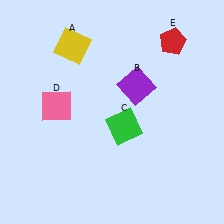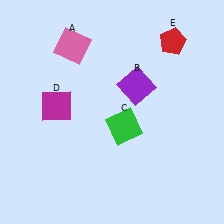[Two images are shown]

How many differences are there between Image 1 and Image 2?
There are 2 differences between the two images.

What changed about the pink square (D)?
In Image 1, D is pink. In Image 2, it changed to magenta.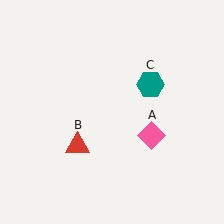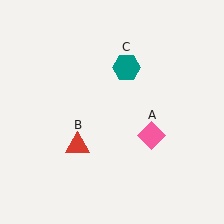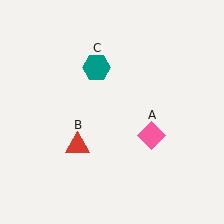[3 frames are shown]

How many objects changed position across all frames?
1 object changed position: teal hexagon (object C).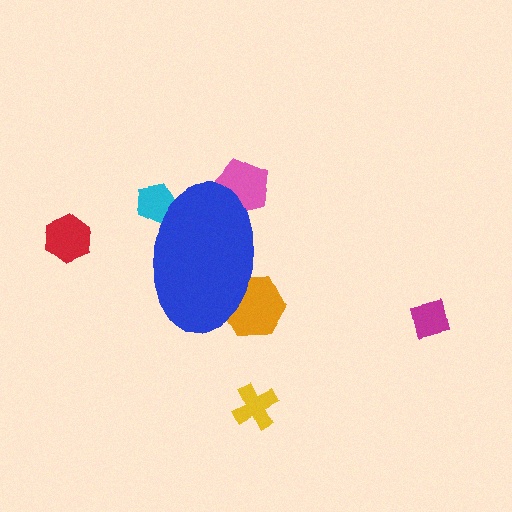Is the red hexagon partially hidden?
No, the red hexagon is fully visible.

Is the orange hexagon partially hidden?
Yes, the orange hexagon is partially hidden behind the blue ellipse.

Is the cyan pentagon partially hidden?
Yes, the cyan pentagon is partially hidden behind the blue ellipse.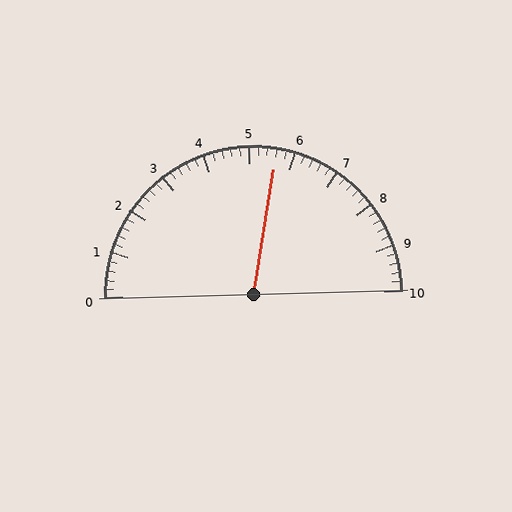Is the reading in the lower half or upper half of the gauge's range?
The reading is in the upper half of the range (0 to 10).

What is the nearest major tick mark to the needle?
The nearest major tick mark is 6.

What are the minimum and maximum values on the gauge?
The gauge ranges from 0 to 10.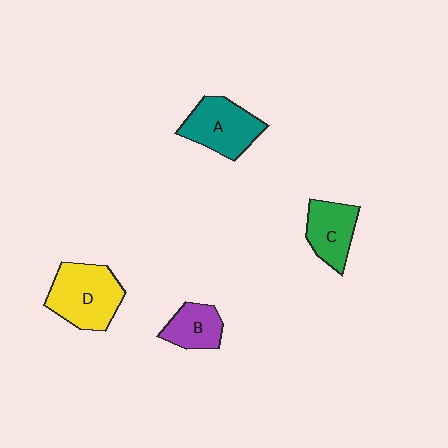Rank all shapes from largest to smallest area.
From largest to smallest: D (yellow), A (teal), C (green), B (purple).